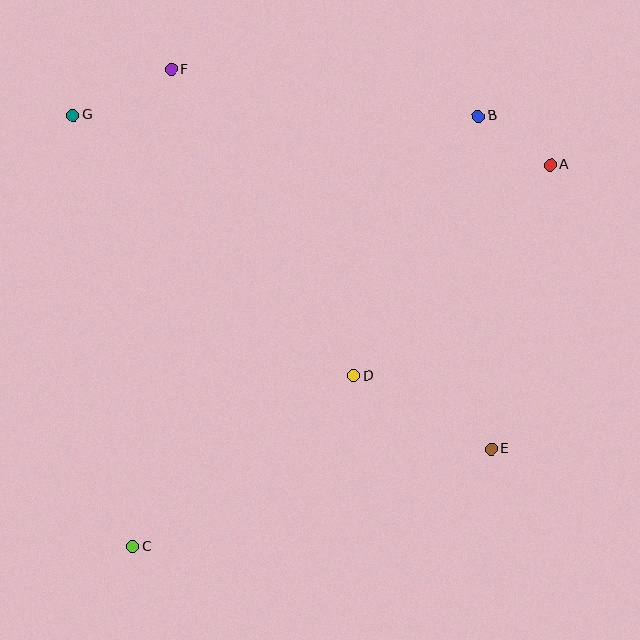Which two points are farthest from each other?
Points A and C are farthest from each other.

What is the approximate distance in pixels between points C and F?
The distance between C and F is approximately 479 pixels.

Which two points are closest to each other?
Points A and B are closest to each other.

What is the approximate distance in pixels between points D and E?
The distance between D and E is approximately 156 pixels.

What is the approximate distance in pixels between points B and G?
The distance between B and G is approximately 405 pixels.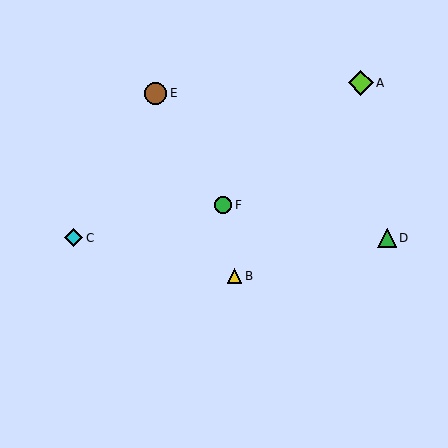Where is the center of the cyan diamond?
The center of the cyan diamond is at (73, 238).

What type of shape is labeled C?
Shape C is a cyan diamond.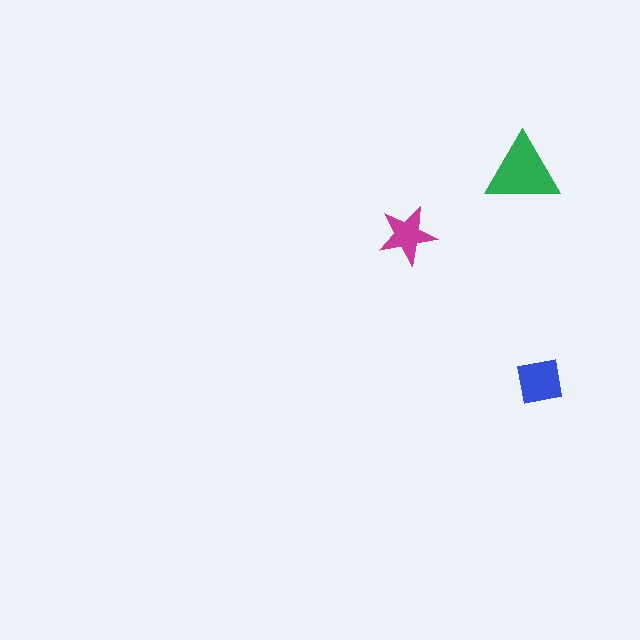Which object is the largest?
The green triangle.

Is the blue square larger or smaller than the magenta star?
Larger.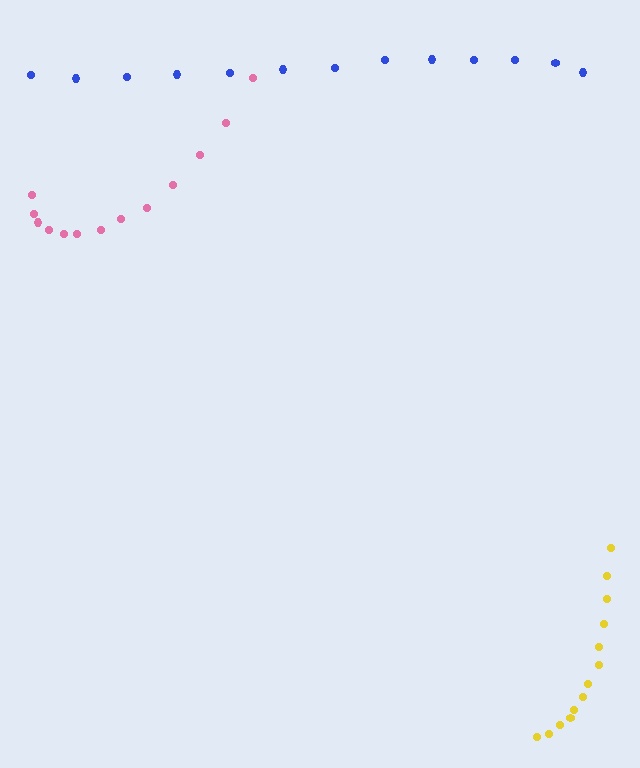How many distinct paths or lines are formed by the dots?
There are 3 distinct paths.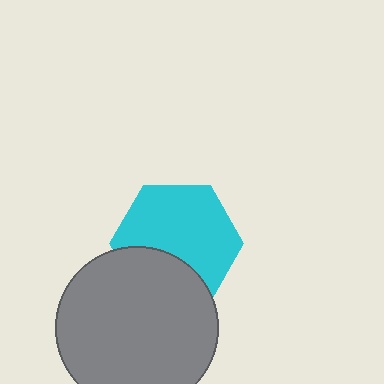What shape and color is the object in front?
The object in front is a gray circle.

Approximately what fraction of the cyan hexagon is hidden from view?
Roughly 31% of the cyan hexagon is hidden behind the gray circle.